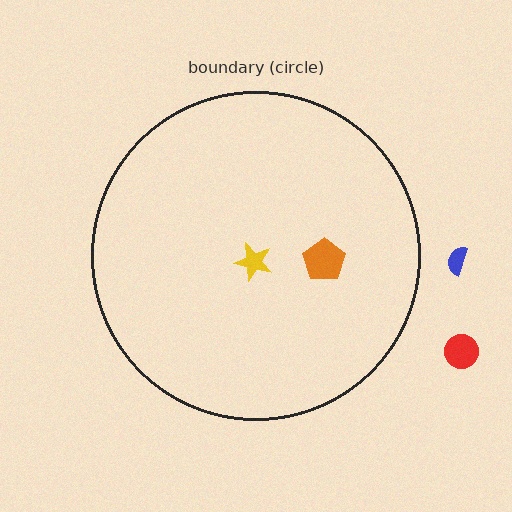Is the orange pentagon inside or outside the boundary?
Inside.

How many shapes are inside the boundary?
2 inside, 2 outside.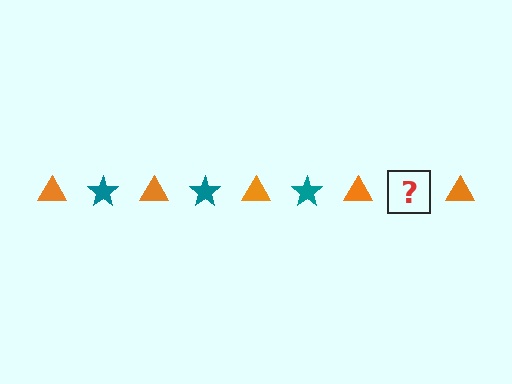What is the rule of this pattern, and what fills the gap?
The rule is that the pattern alternates between orange triangle and teal star. The gap should be filled with a teal star.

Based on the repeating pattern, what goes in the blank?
The blank should be a teal star.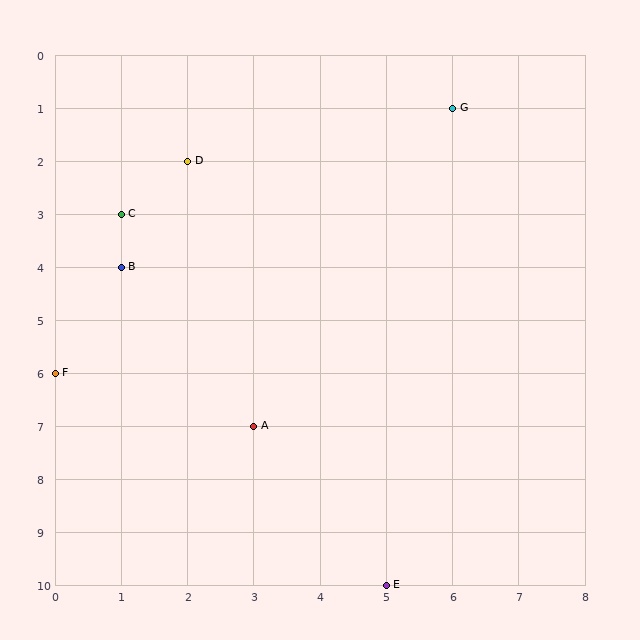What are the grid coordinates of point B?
Point B is at grid coordinates (1, 4).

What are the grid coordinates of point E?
Point E is at grid coordinates (5, 10).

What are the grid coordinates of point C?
Point C is at grid coordinates (1, 3).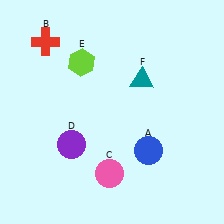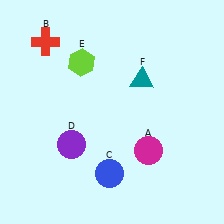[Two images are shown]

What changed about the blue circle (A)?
In Image 1, A is blue. In Image 2, it changed to magenta.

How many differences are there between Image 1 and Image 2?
There are 2 differences between the two images.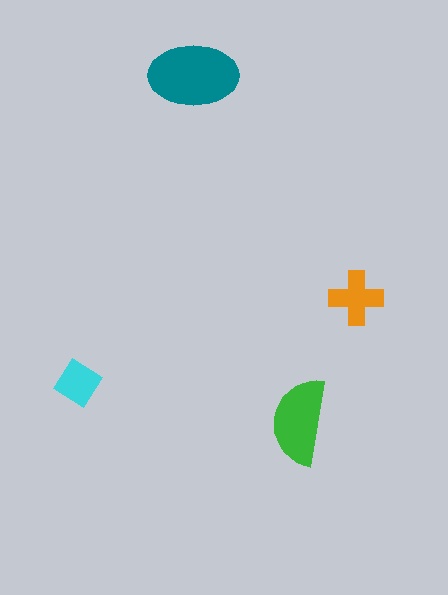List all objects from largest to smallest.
The teal ellipse, the green semicircle, the orange cross, the cyan diamond.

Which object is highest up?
The teal ellipse is topmost.